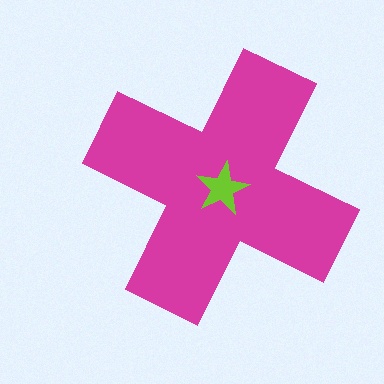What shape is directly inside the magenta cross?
The lime star.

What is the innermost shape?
The lime star.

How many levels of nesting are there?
2.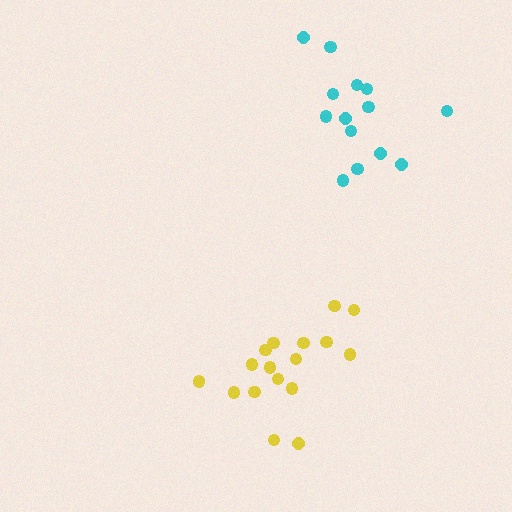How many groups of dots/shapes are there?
There are 2 groups.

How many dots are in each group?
Group 1: 14 dots, Group 2: 17 dots (31 total).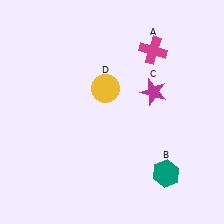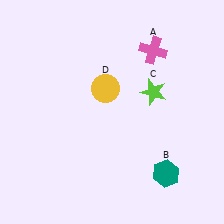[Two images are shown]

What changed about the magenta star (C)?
In Image 1, C is magenta. In Image 2, it changed to lime.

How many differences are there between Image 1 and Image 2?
There are 2 differences between the two images.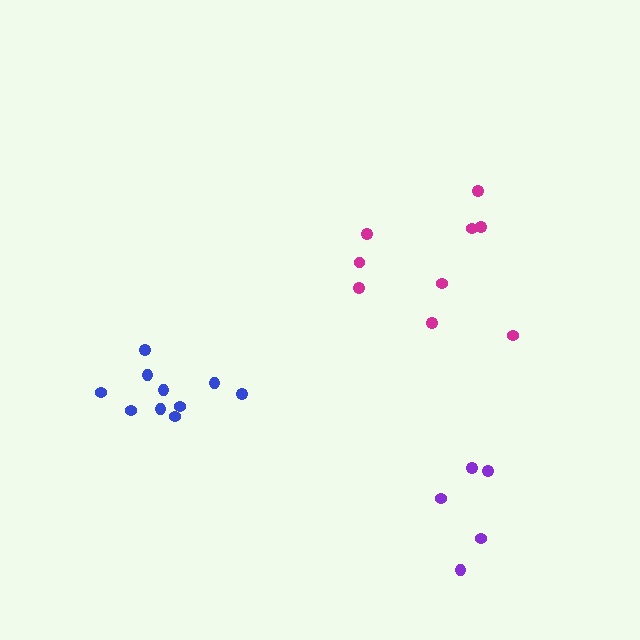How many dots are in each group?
Group 1: 9 dots, Group 2: 10 dots, Group 3: 5 dots (24 total).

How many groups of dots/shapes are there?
There are 3 groups.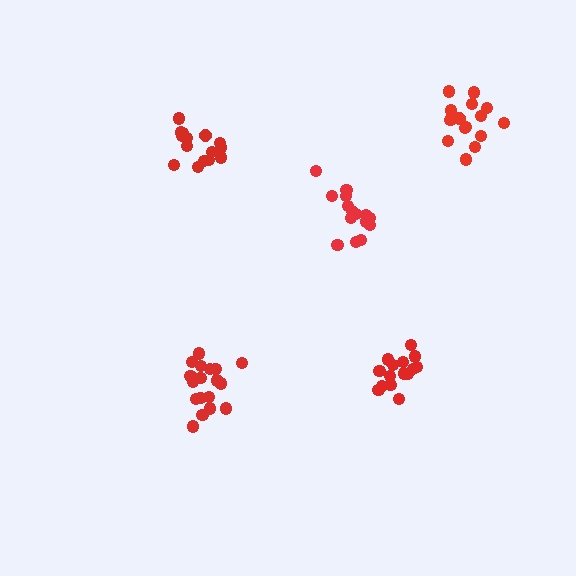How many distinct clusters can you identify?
There are 5 distinct clusters.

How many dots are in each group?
Group 1: 18 dots, Group 2: 15 dots, Group 3: 15 dots, Group 4: 15 dots, Group 5: 15 dots (78 total).